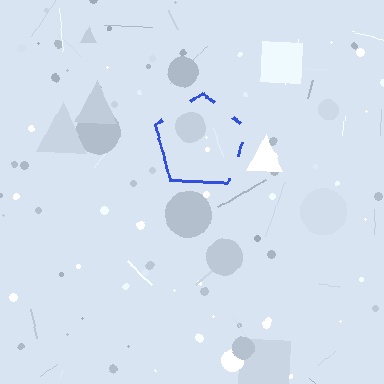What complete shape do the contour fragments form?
The contour fragments form a pentagon.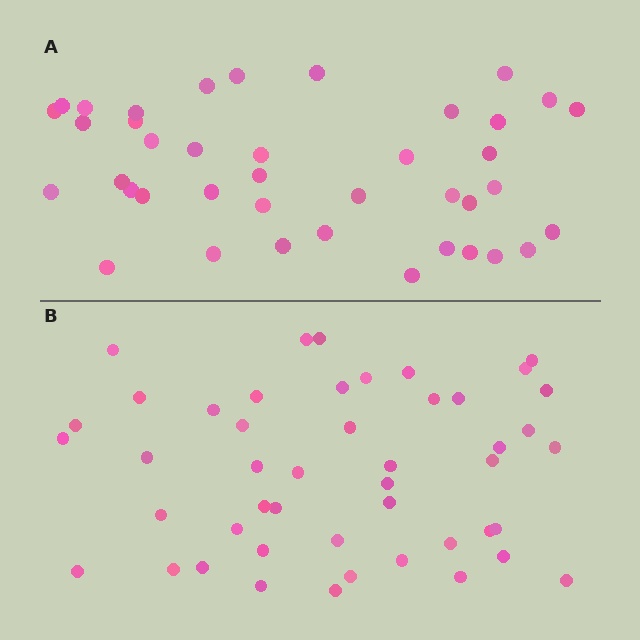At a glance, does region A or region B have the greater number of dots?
Region B (the bottom region) has more dots.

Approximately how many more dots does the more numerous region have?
Region B has roughly 8 or so more dots than region A.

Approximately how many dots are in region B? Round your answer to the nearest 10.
About 50 dots. (The exact count is 47, which rounds to 50.)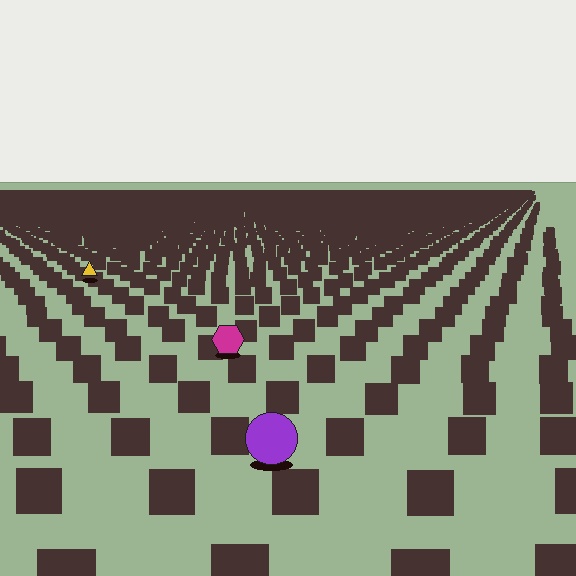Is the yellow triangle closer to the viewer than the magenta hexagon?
No. The magenta hexagon is closer — you can tell from the texture gradient: the ground texture is coarser near it.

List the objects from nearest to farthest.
From nearest to farthest: the purple circle, the magenta hexagon, the yellow triangle.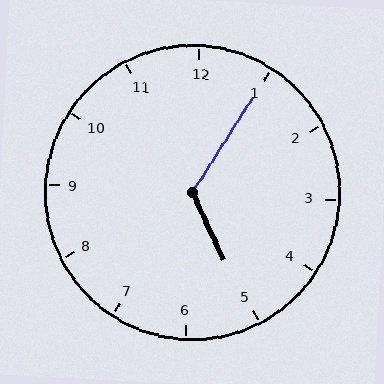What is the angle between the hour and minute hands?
Approximately 122 degrees.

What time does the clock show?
5:05.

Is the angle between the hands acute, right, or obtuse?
It is obtuse.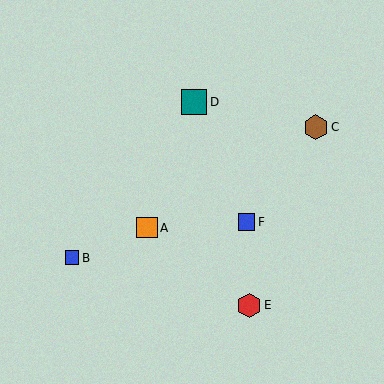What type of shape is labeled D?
Shape D is a teal square.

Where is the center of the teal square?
The center of the teal square is at (194, 102).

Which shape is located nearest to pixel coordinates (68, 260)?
The blue square (labeled B) at (72, 258) is nearest to that location.